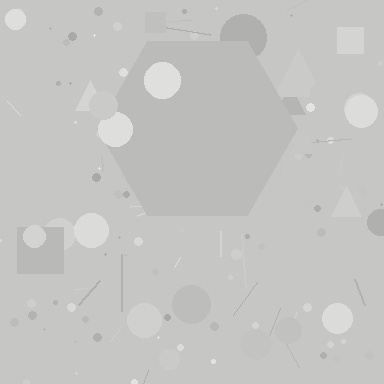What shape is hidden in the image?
A hexagon is hidden in the image.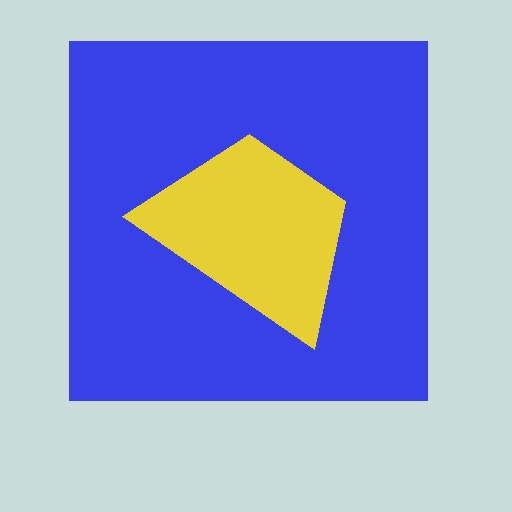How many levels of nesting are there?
2.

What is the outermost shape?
The blue square.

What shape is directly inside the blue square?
The yellow trapezoid.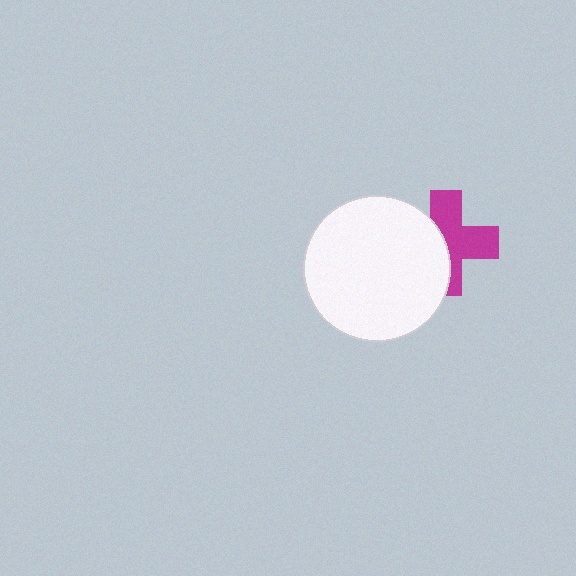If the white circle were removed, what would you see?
You would see the complete magenta cross.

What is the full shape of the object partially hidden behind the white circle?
The partially hidden object is a magenta cross.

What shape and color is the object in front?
The object in front is a white circle.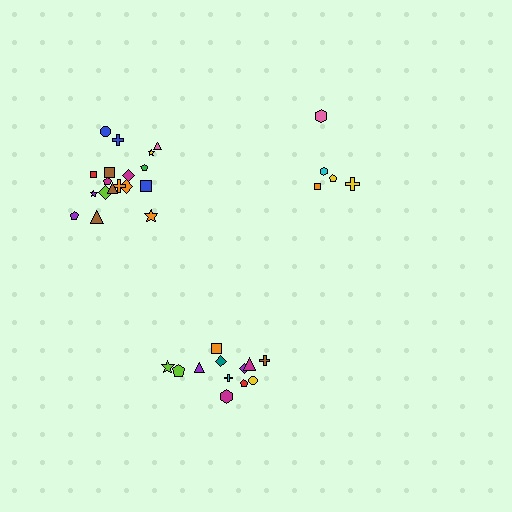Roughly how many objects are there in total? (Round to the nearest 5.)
Roughly 35 objects in total.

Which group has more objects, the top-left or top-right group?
The top-left group.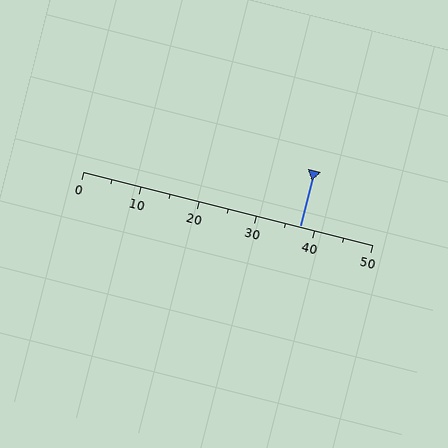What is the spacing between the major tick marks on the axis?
The major ticks are spaced 10 apart.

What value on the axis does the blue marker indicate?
The marker indicates approximately 37.5.